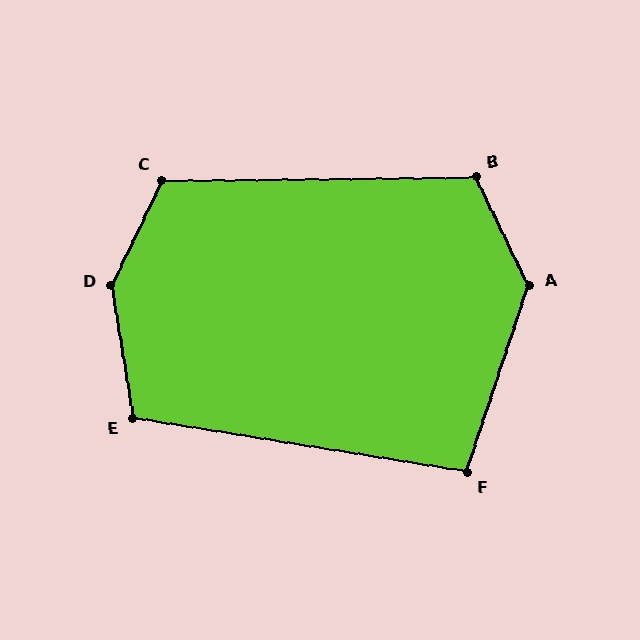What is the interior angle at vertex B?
Approximately 115 degrees (obtuse).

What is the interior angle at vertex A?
Approximately 136 degrees (obtuse).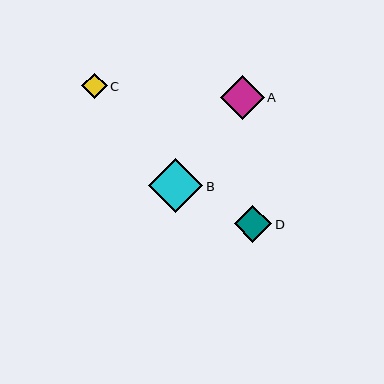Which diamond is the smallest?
Diamond C is the smallest with a size of approximately 25 pixels.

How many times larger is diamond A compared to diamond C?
Diamond A is approximately 1.7 times the size of diamond C.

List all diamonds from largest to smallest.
From largest to smallest: B, A, D, C.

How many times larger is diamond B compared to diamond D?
Diamond B is approximately 1.5 times the size of diamond D.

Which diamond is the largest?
Diamond B is the largest with a size of approximately 54 pixels.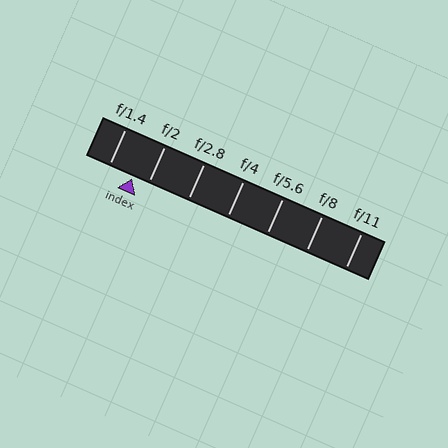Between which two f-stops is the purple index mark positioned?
The index mark is between f/1.4 and f/2.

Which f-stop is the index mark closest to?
The index mark is closest to f/2.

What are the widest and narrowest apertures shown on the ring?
The widest aperture shown is f/1.4 and the narrowest is f/11.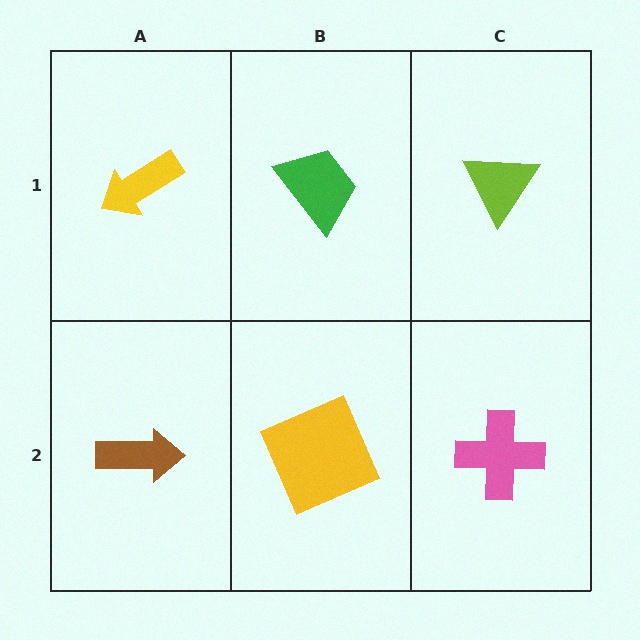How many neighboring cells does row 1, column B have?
3.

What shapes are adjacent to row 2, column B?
A green trapezoid (row 1, column B), a brown arrow (row 2, column A), a pink cross (row 2, column C).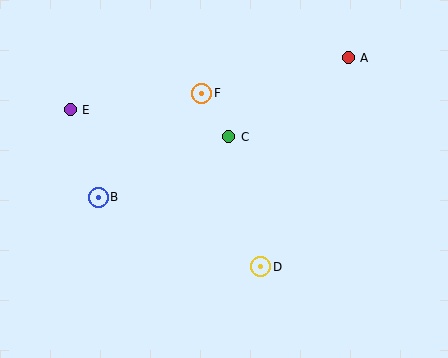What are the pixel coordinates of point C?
Point C is at (229, 137).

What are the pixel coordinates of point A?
Point A is at (348, 58).